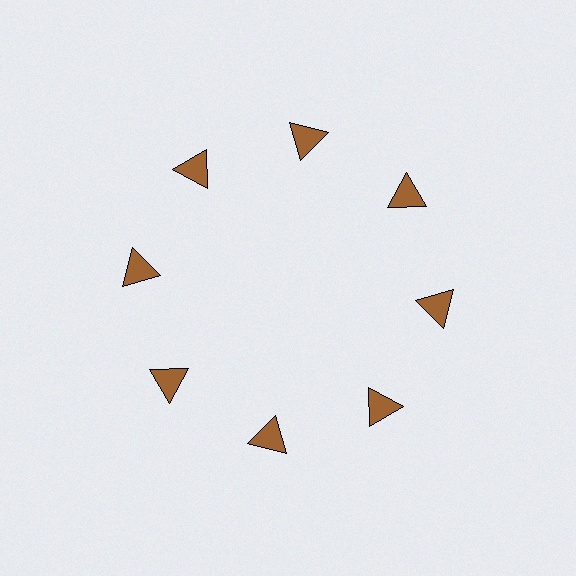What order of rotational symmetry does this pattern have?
This pattern has 8-fold rotational symmetry.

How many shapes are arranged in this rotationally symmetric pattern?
There are 8 shapes, arranged in 8 groups of 1.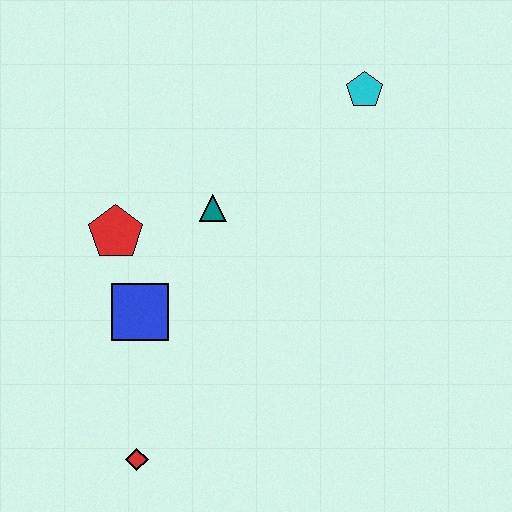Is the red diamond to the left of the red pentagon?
No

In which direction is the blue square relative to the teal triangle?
The blue square is below the teal triangle.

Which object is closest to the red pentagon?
The blue square is closest to the red pentagon.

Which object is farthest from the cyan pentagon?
The red diamond is farthest from the cyan pentagon.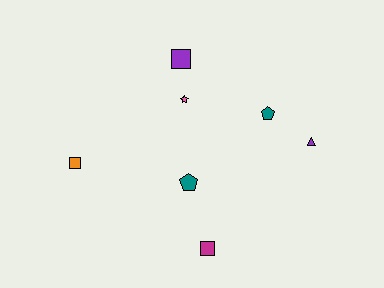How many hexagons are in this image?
There are no hexagons.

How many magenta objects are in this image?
There is 1 magenta object.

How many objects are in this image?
There are 7 objects.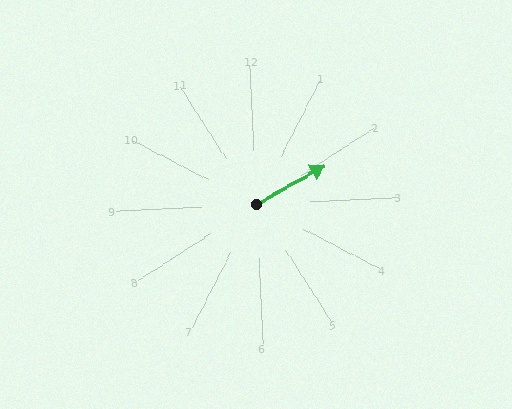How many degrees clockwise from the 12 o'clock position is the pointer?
Approximately 63 degrees.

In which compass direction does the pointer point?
Northeast.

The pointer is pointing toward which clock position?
Roughly 2 o'clock.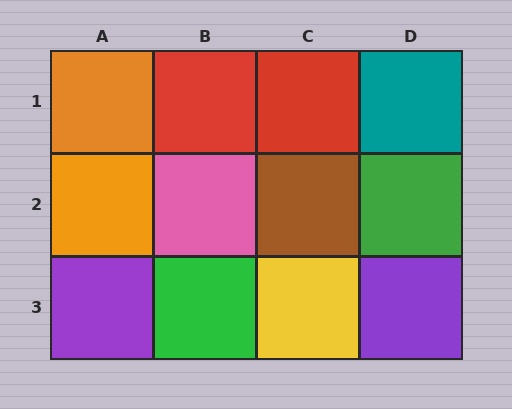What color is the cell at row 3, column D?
Purple.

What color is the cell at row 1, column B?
Red.